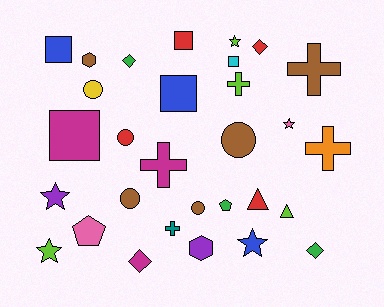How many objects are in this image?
There are 30 objects.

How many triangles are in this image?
There are 2 triangles.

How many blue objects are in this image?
There are 3 blue objects.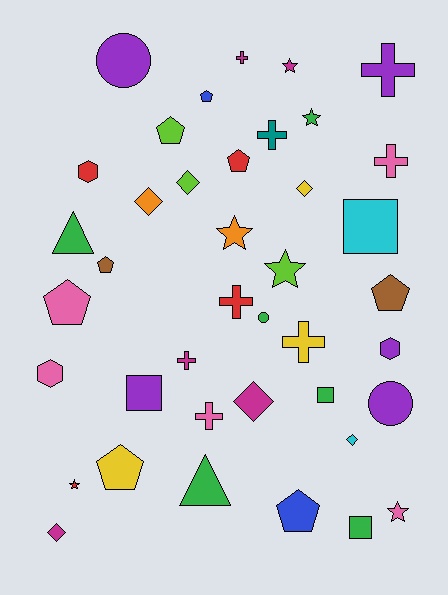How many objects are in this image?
There are 40 objects.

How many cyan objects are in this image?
There are 2 cyan objects.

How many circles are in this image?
There are 3 circles.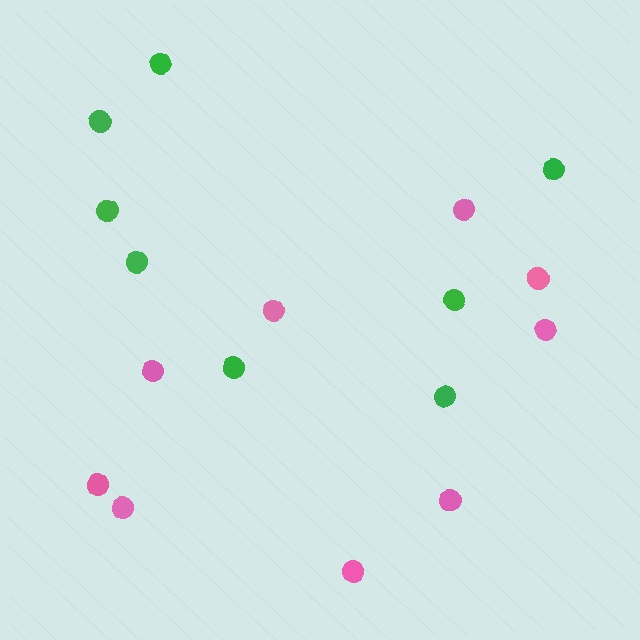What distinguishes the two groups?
There are 2 groups: one group of green circles (8) and one group of pink circles (9).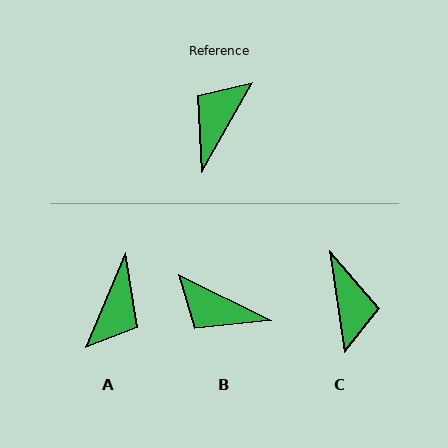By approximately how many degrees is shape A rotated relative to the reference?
Approximately 173 degrees clockwise.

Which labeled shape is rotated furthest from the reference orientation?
A, about 173 degrees away.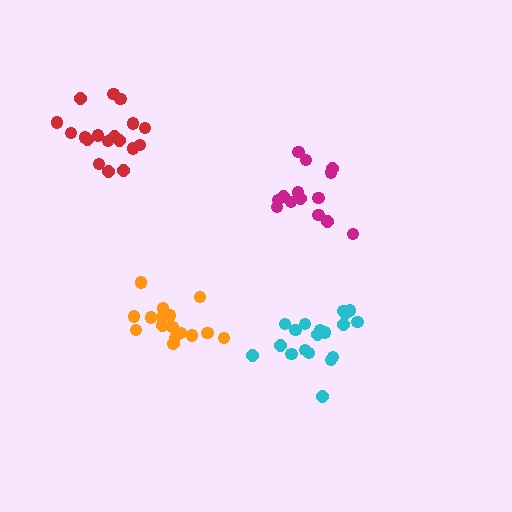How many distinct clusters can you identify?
There are 4 distinct clusters.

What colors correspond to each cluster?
The clusters are colored: red, magenta, cyan, orange.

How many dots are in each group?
Group 1: 18 dots, Group 2: 14 dots, Group 3: 19 dots, Group 4: 17 dots (68 total).